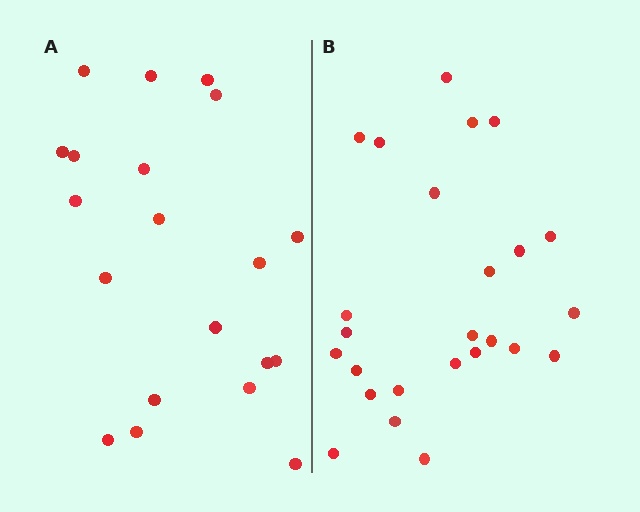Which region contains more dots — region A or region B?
Region B (the right region) has more dots.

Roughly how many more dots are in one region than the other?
Region B has about 5 more dots than region A.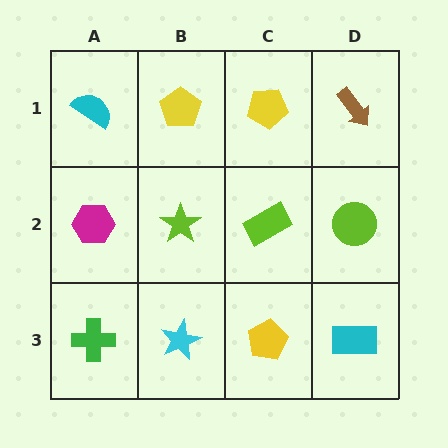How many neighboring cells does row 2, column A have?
3.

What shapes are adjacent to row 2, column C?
A yellow pentagon (row 1, column C), a yellow pentagon (row 3, column C), a lime star (row 2, column B), a lime circle (row 2, column D).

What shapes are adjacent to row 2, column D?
A brown arrow (row 1, column D), a cyan rectangle (row 3, column D), a lime rectangle (row 2, column C).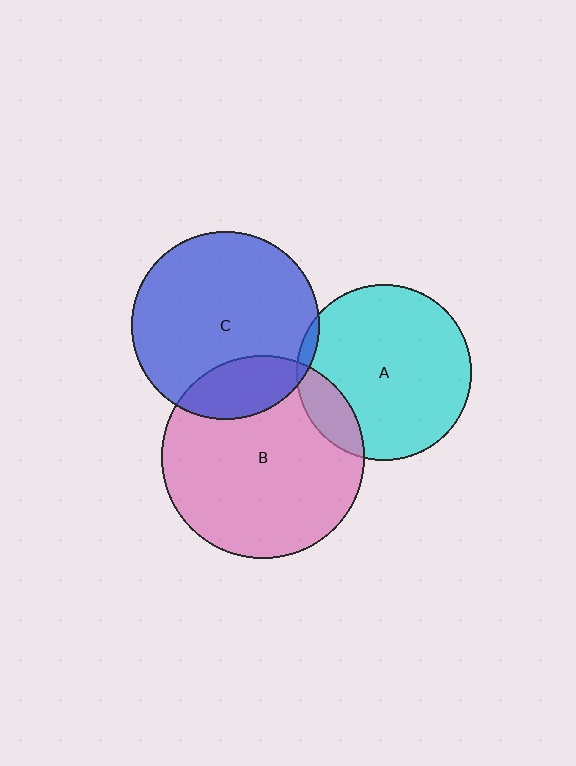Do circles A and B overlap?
Yes.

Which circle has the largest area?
Circle B (pink).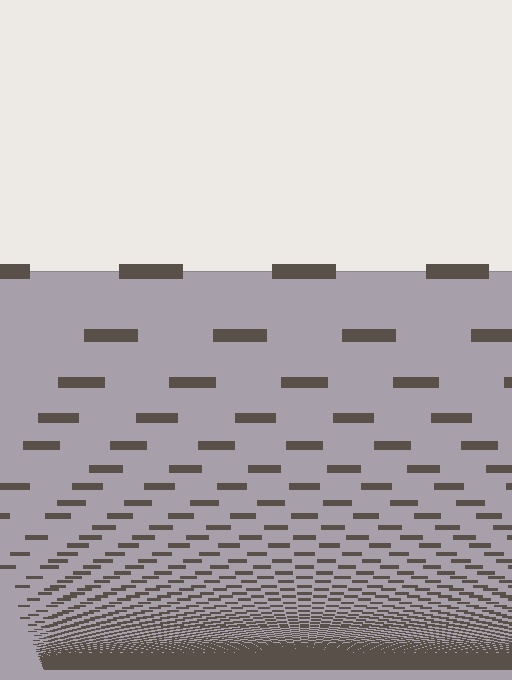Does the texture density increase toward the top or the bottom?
Density increases toward the bottom.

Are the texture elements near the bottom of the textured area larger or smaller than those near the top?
Smaller. The gradient is inverted — elements near the bottom are smaller and denser.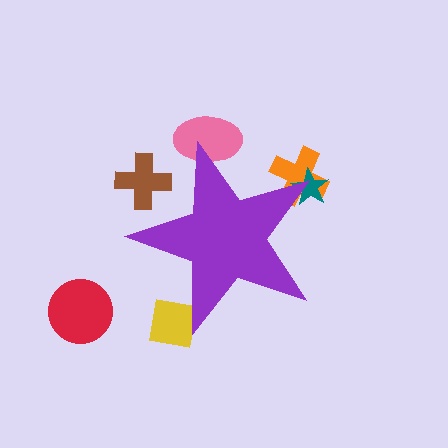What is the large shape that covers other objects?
A purple star.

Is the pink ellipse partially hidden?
Yes, the pink ellipse is partially hidden behind the purple star.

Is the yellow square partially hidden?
Yes, the yellow square is partially hidden behind the purple star.